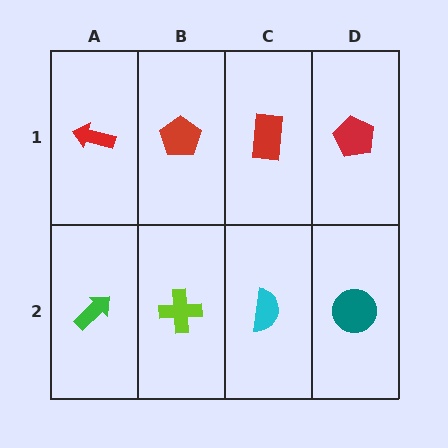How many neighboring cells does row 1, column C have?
3.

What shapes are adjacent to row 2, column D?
A red pentagon (row 1, column D), a cyan semicircle (row 2, column C).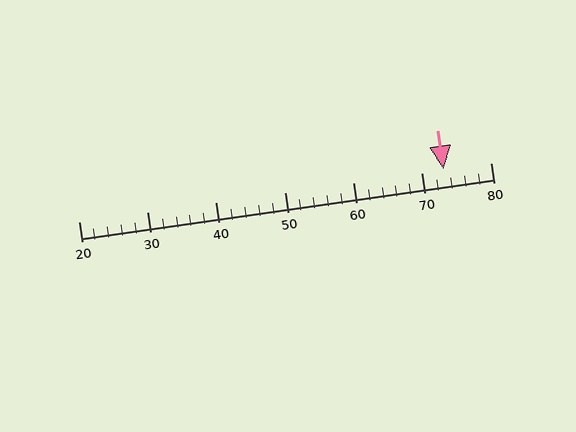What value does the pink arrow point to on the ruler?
The pink arrow points to approximately 73.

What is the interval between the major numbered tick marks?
The major tick marks are spaced 10 units apart.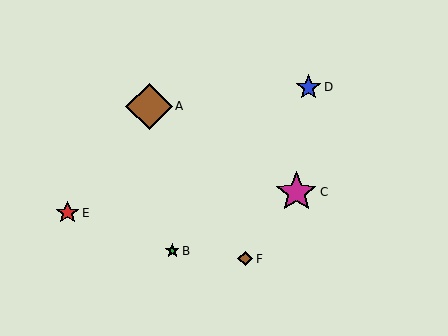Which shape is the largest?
The brown diamond (labeled A) is the largest.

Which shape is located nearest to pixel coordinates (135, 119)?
The brown diamond (labeled A) at (149, 106) is nearest to that location.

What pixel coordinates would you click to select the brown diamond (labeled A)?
Click at (149, 106) to select the brown diamond A.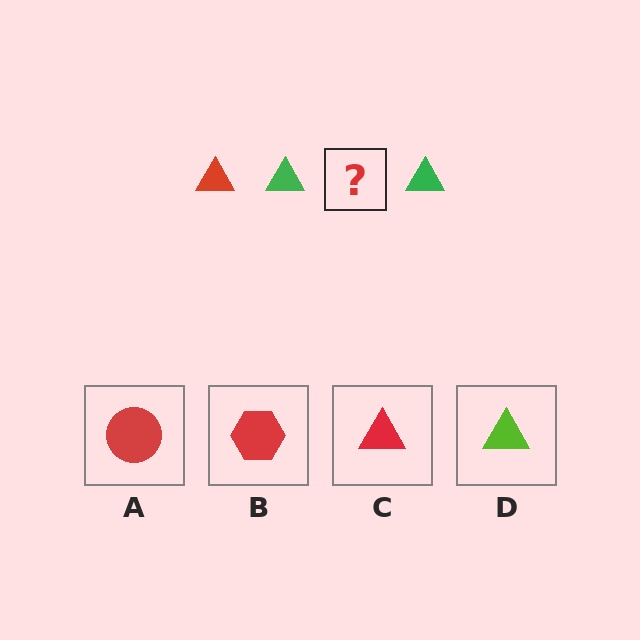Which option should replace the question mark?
Option C.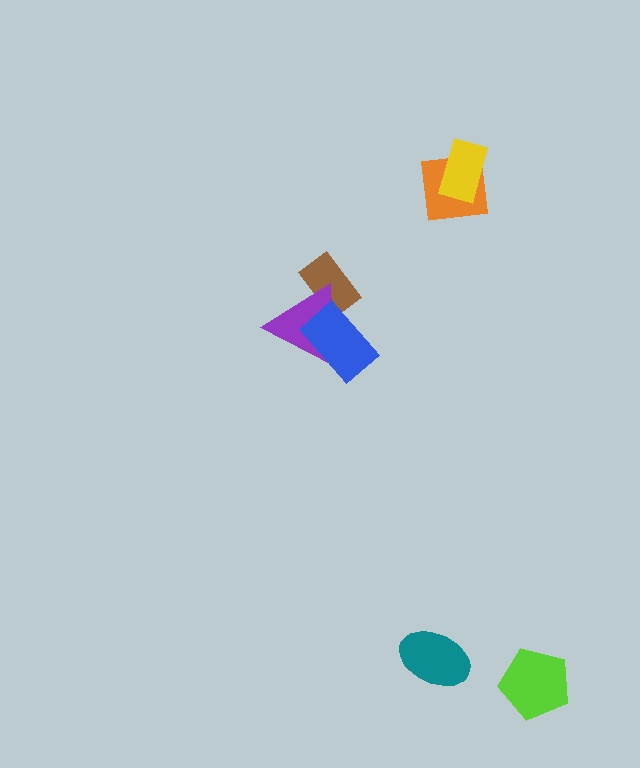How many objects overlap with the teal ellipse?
0 objects overlap with the teal ellipse.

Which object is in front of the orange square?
The yellow rectangle is in front of the orange square.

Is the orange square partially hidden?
Yes, it is partially covered by another shape.